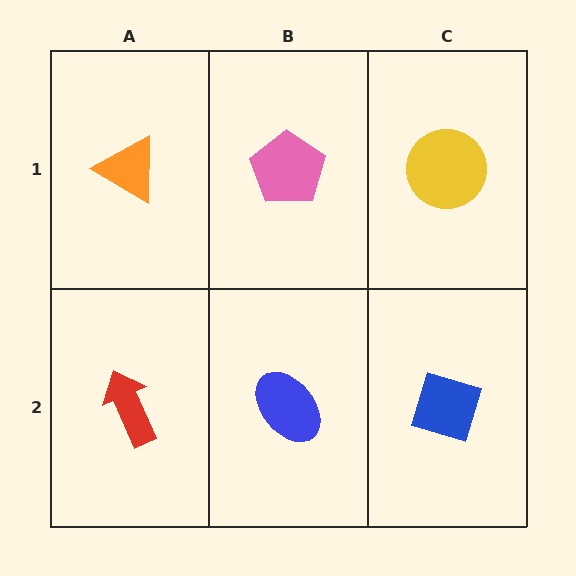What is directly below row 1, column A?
A red arrow.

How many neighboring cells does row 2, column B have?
3.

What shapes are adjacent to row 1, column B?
A blue ellipse (row 2, column B), an orange triangle (row 1, column A), a yellow circle (row 1, column C).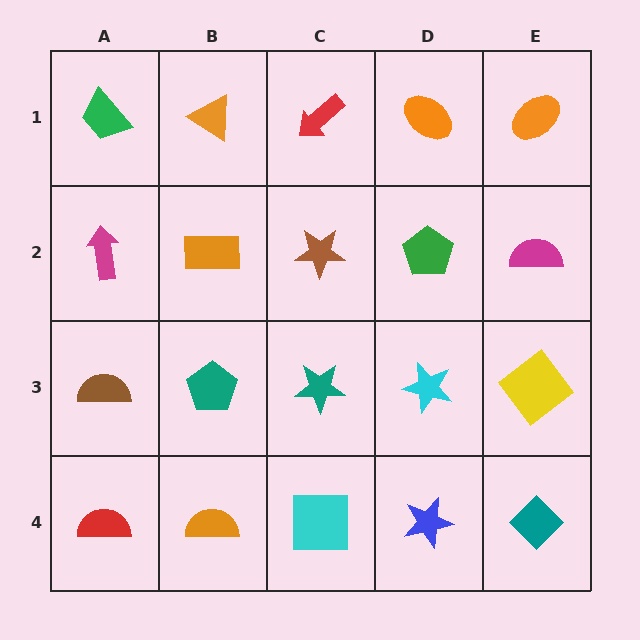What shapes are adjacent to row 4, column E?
A yellow diamond (row 3, column E), a blue star (row 4, column D).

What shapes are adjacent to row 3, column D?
A green pentagon (row 2, column D), a blue star (row 4, column D), a teal star (row 3, column C), a yellow diamond (row 3, column E).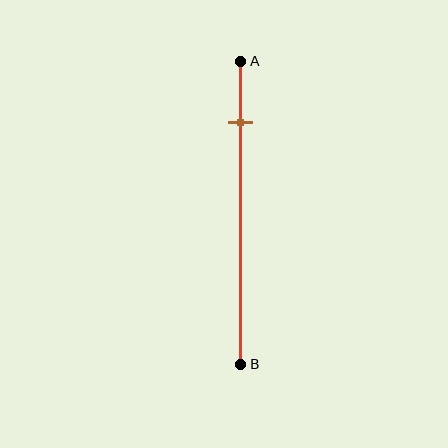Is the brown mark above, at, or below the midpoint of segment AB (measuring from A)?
The brown mark is above the midpoint of segment AB.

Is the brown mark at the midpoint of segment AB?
No, the mark is at about 20% from A, not at the 50% midpoint.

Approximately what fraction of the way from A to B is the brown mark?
The brown mark is approximately 20% of the way from A to B.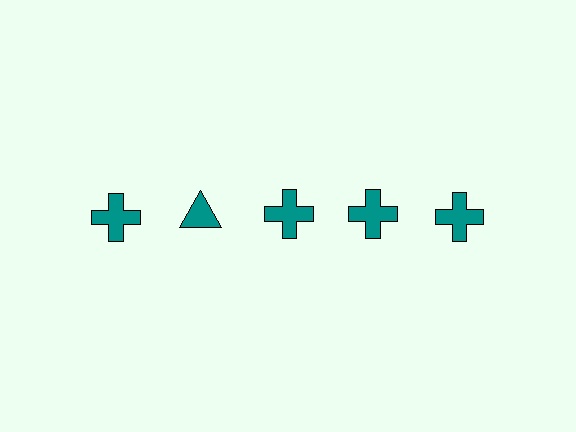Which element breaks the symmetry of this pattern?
The teal triangle in the top row, second from left column breaks the symmetry. All other shapes are teal crosses.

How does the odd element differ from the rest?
It has a different shape: triangle instead of cross.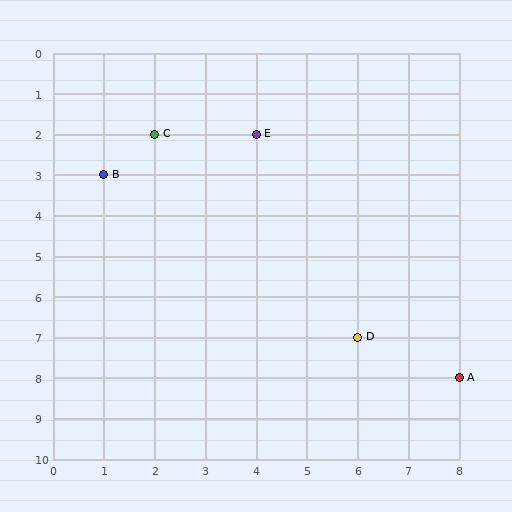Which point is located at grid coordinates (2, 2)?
Point C is at (2, 2).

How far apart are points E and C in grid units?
Points E and C are 2 columns apart.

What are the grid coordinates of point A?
Point A is at grid coordinates (8, 8).